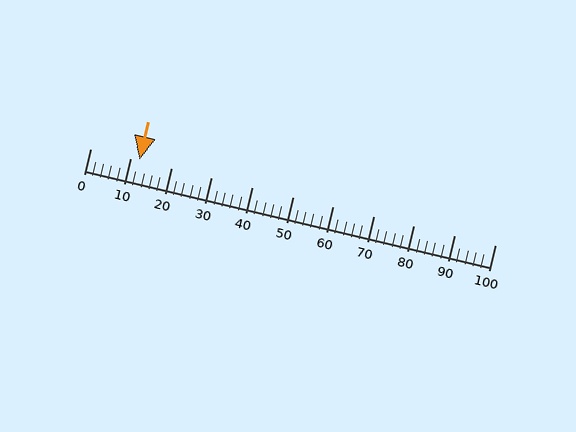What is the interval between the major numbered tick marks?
The major tick marks are spaced 10 units apart.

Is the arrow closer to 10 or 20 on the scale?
The arrow is closer to 10.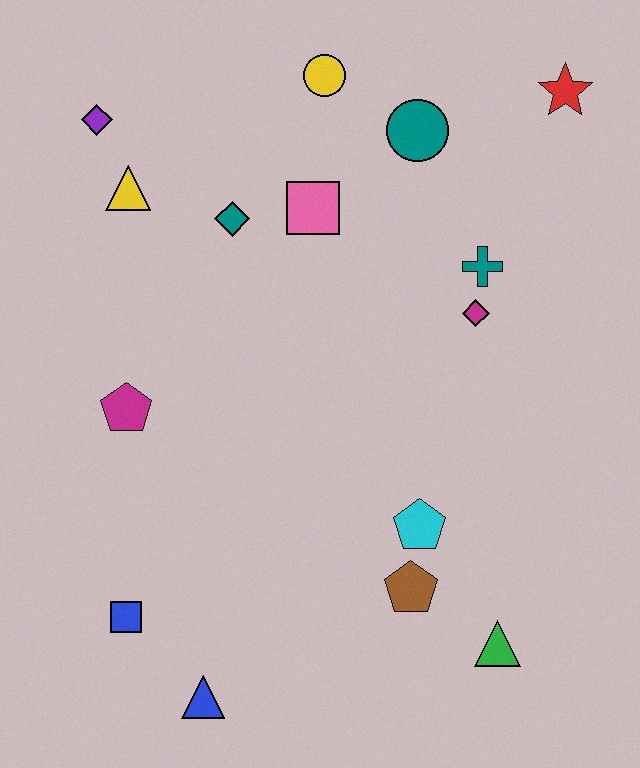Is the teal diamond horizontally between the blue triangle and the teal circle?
Yes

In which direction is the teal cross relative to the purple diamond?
The teal cross is to the right of the purple diamond.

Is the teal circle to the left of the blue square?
No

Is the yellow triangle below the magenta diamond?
No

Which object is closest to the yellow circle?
The teal circle is closest to the yellow circle.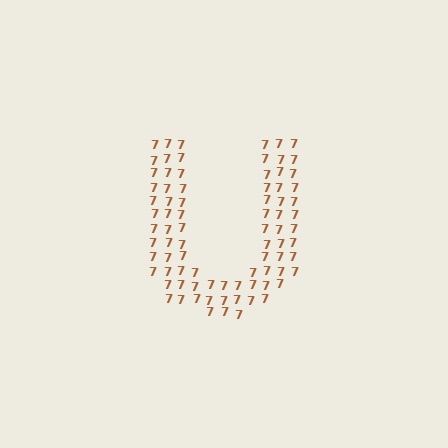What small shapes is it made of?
It is made of small digit 7's.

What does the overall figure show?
The overall figure shows the letter U.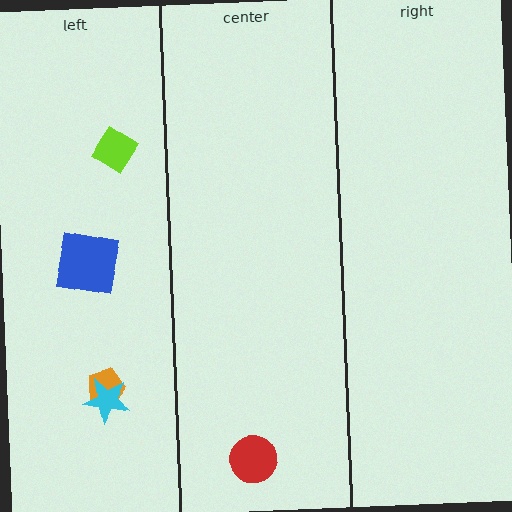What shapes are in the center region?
The red circle.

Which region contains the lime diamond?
The left region.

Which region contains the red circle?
The center region.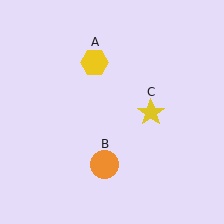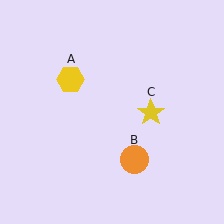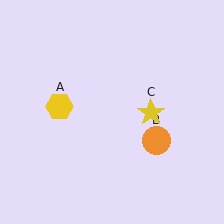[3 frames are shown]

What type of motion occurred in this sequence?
The yellow hexagon (object A), orange circle (object B) rotated counterclockwise around the center of the scene.